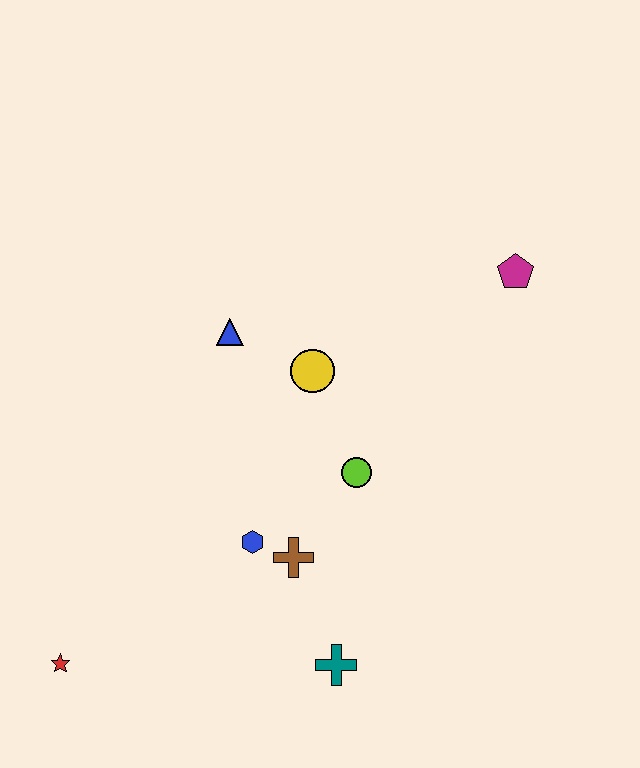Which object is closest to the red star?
The blue hexagon is closest to the red star.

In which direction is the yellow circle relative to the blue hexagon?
The yellow circle is above the blue hexagon.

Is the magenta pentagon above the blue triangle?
Yes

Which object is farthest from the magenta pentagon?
The red star is farthest from the magenta pentagon.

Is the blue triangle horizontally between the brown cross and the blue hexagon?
No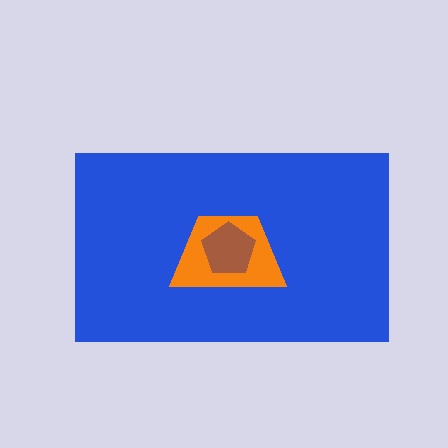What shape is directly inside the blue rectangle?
The orange trapezoid.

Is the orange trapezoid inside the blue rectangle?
Yes.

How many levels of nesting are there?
3.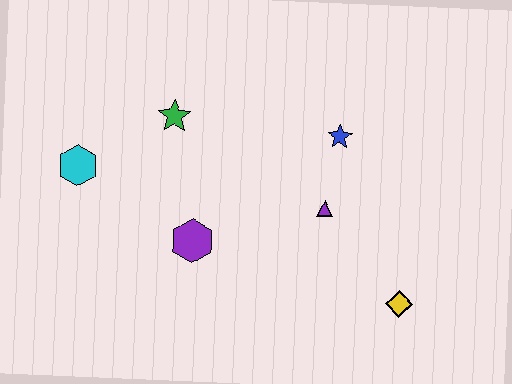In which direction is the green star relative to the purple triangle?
The green star is to the left of the purple triangle.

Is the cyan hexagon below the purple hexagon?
No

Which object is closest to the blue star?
The purple triangle is closest to the blue star.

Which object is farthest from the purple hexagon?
The yellow diamond is farthest from the purple hexagon.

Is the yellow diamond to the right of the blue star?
Yes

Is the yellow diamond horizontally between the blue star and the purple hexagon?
No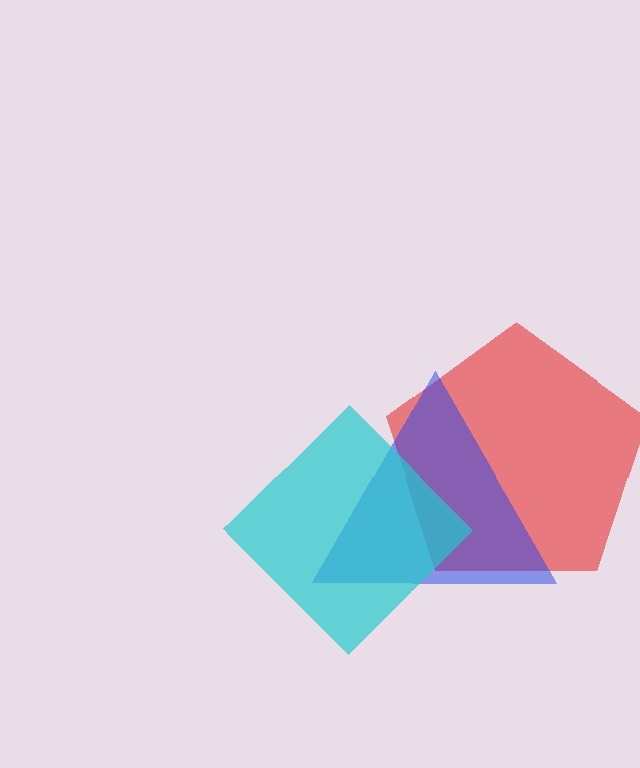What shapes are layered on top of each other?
The layered shapes are: a red pentagon, a blue triangle, a cyan diamond.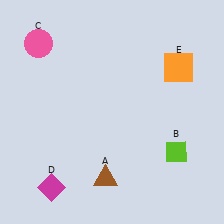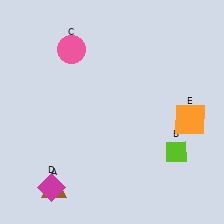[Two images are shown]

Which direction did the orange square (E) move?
The orange square (E) moved down.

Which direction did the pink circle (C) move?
The pink circle (C) moved right.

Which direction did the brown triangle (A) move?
The brown triangle (A) moved left.